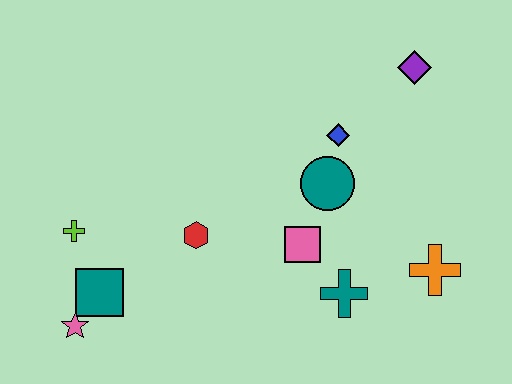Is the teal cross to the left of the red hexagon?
No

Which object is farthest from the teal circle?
The pink star is farthest from the teal circle.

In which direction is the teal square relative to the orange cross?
The teal square is to the left of the orange cross.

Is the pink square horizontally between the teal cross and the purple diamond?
No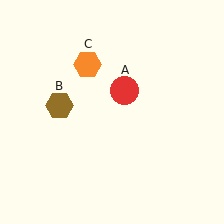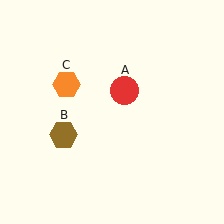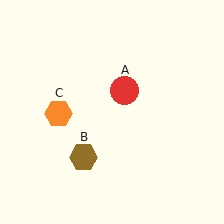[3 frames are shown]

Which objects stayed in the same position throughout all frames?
Red circle (object A) remained stationary.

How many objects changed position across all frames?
2 objects changed position: brown hexagon (object B), orange hexagon (object C).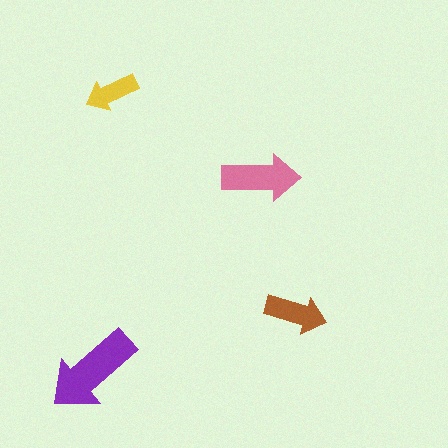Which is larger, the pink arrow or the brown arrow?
The pink one.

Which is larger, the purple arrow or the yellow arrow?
The purple one.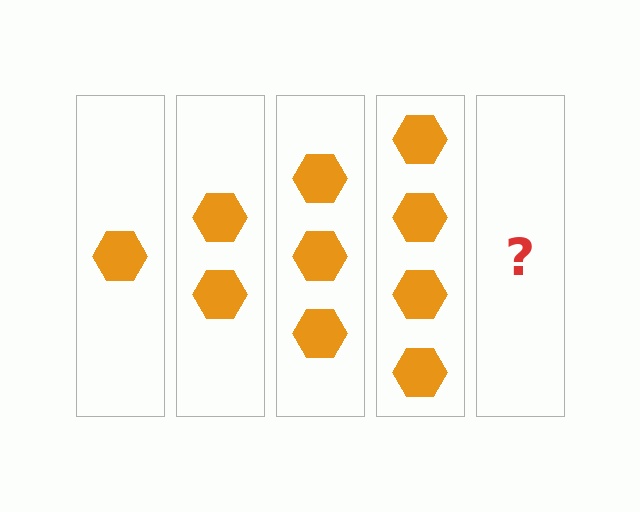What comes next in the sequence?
The next element should be 5 hexagons.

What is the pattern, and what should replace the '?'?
The pattern is that each step adds one more hexagon. The '?' should be 5 hexagons.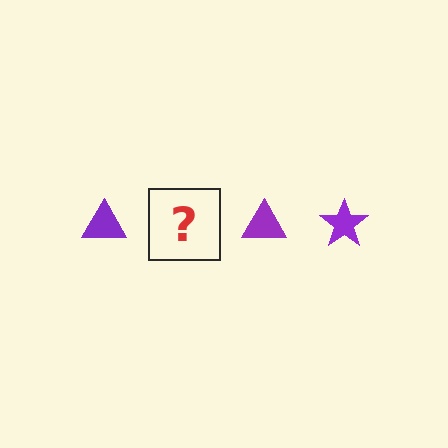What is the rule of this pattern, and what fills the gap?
The rule is that the pattern cycles through triangle, star shapes in purple. The gap should be filled with a purple star.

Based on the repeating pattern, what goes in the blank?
The blank should be a purple star.